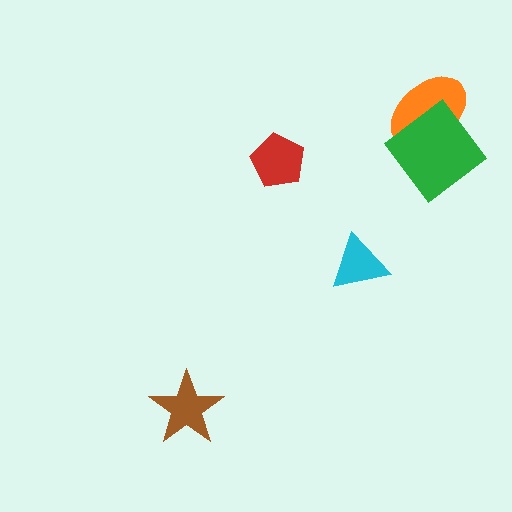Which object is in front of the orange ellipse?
The green diamond is in front of the orange ellipse.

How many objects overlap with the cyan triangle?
0 objects overlap with the cyan triangle.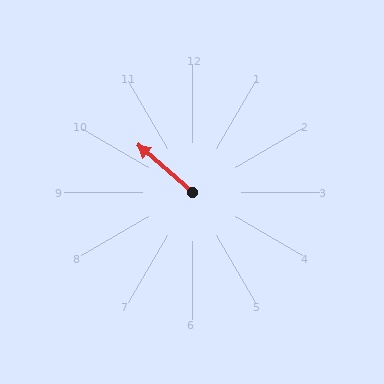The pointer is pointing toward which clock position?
Roughly 10 o'clock.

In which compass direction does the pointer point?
Northwest.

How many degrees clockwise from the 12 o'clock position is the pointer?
Approximately 311 degrees.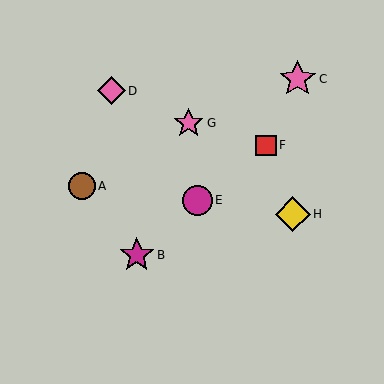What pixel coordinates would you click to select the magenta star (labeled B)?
Click at (137, 255) to select the magenta star B.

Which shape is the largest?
The pink star (labeled C) is the largest.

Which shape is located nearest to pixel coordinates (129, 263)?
The magenta star (labeled B) at (137, 255) is nearest to that location.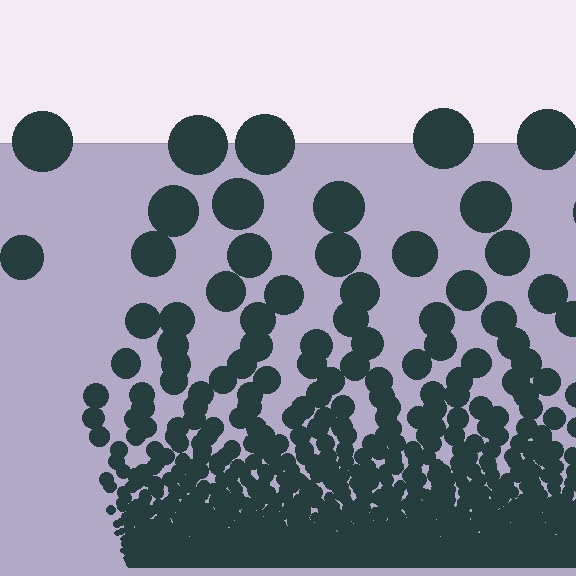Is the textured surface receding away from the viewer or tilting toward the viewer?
The surface appears to tilt toward the viewer. Texture elements get larger and sparser toward the top.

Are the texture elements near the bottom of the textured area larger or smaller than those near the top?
Smaller. The gradient is inverted — elements near the bottom are smaller and denser.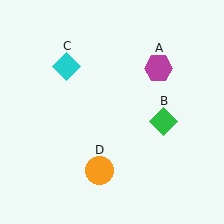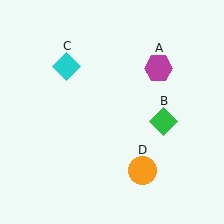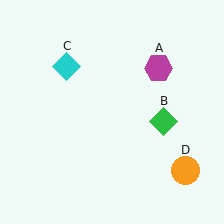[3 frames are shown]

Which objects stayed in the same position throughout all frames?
Magenta hexagon (object A) and green diamond (object B) and cyan diamond (object C) remained stationary.